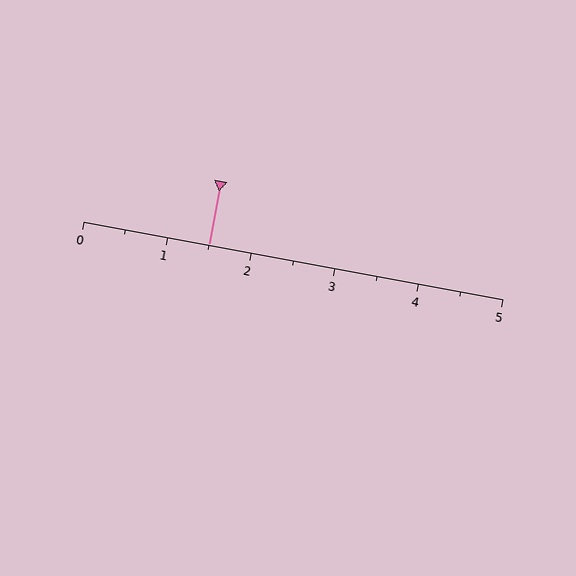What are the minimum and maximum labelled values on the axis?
The axis runs from 0 to 5.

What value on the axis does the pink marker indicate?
The marker indicates approximately 1.5.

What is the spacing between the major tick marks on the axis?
The major ticks are spaced 1 apart.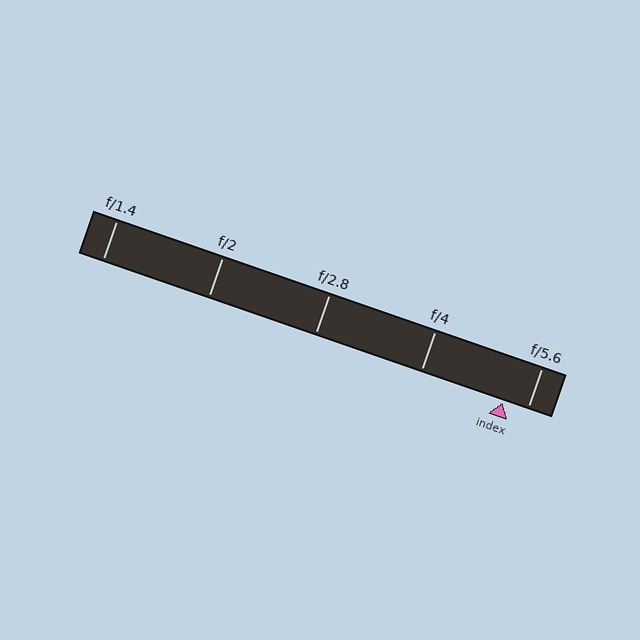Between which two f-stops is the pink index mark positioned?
The index mark is between f/4 and f/5.6.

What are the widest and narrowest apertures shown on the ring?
The widest aperture shown is f/1.4 and the narrowest is f/5.6.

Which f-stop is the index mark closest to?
The index mark is closest to f/5.6.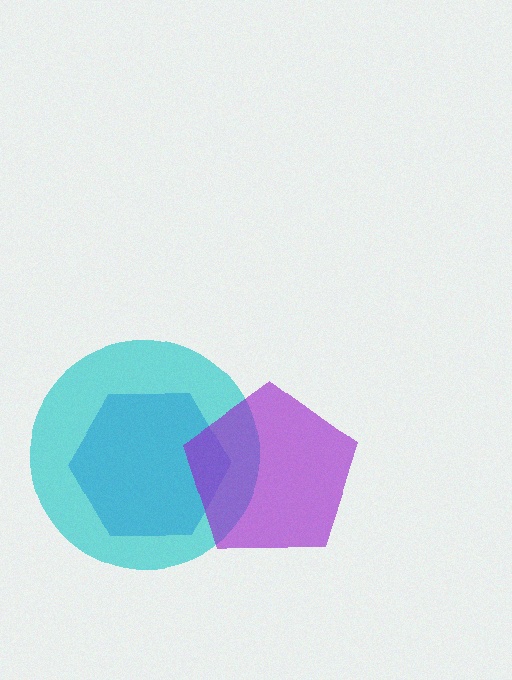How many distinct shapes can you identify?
There are 3 distinct shapes: a blue hexagon, a cyan circle, a purple pentagon.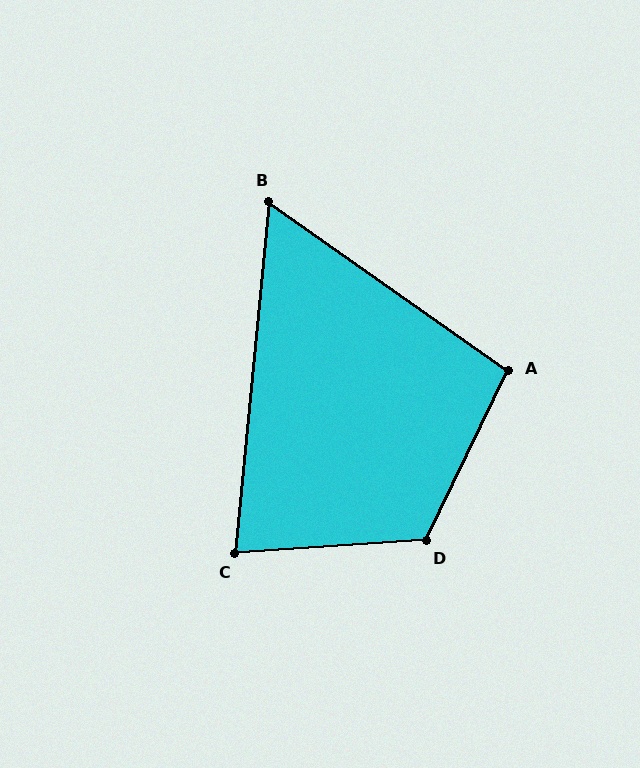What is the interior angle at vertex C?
Approximately 81 degrees (acute).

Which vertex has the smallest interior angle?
B, at approximately 60 degrees.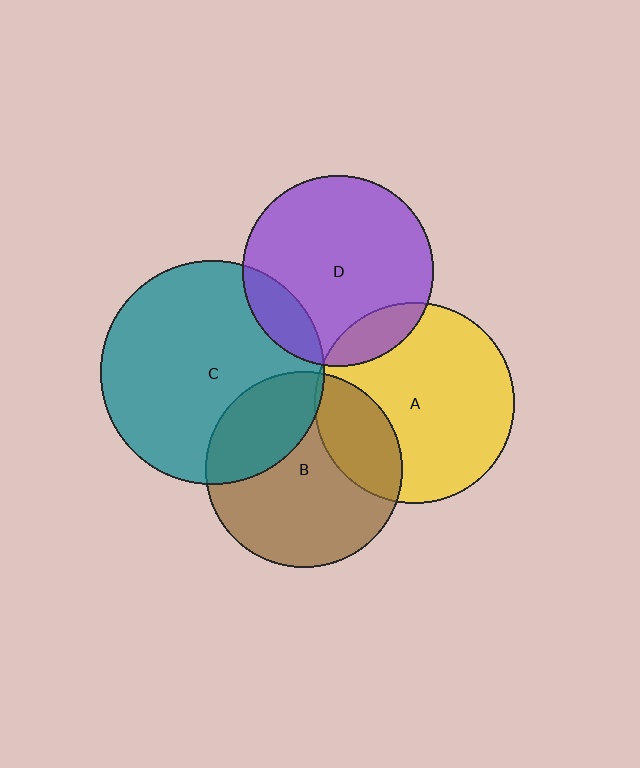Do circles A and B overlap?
Yes.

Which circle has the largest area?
Circle C (teal).